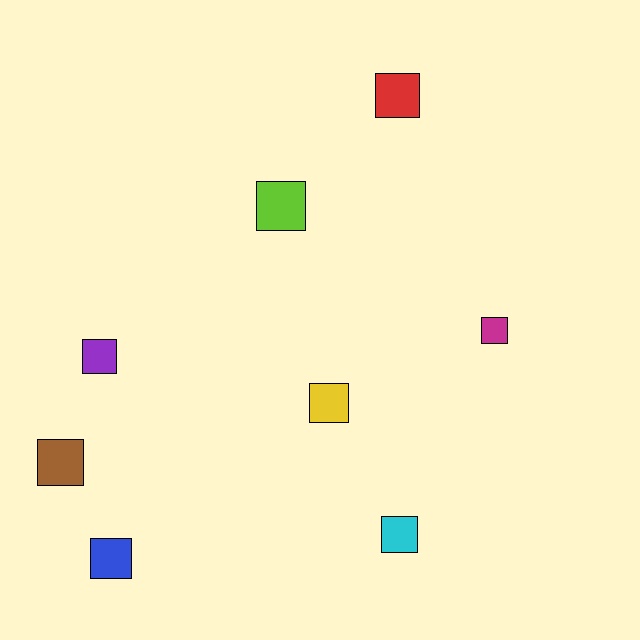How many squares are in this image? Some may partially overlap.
There are 8 squares.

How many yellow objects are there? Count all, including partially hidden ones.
There is 1 yellow object.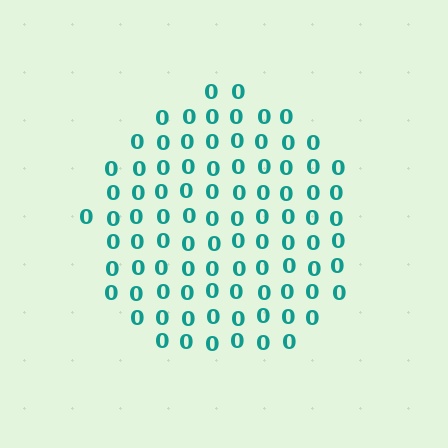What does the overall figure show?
The overall figure shows a circle.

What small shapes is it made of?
It is made of small digit 0's.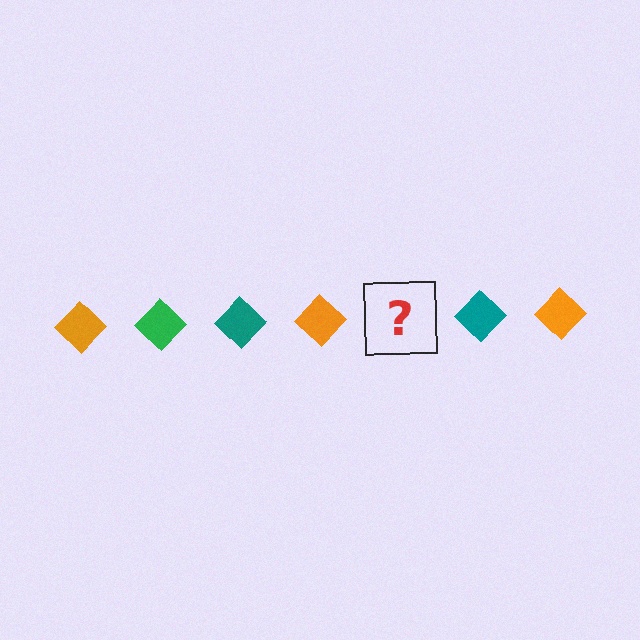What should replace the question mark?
The question mark should be replaced with a green diamond.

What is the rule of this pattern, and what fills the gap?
The rule is that the pattern cycles through orange, green, teal diamonds. The gap should be filled with a green diamond.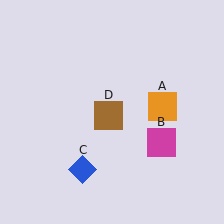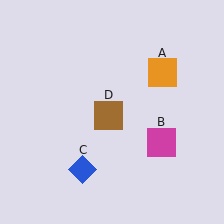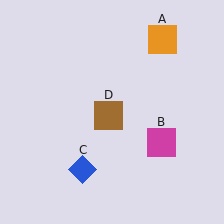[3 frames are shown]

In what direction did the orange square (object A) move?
The orange square (object A) moved up.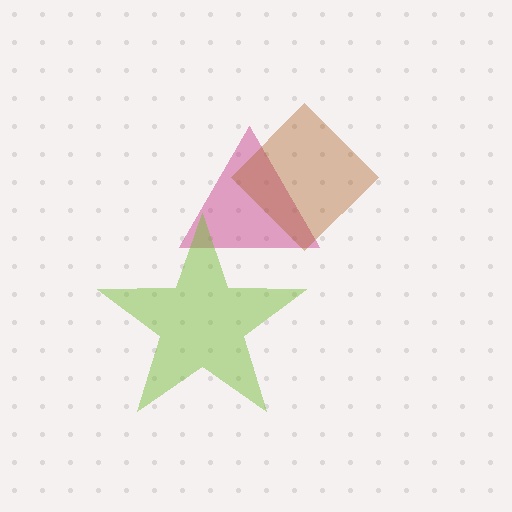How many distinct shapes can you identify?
There are 3 distinct shapes: a magenta triangle, a lime star, a brown diamond.